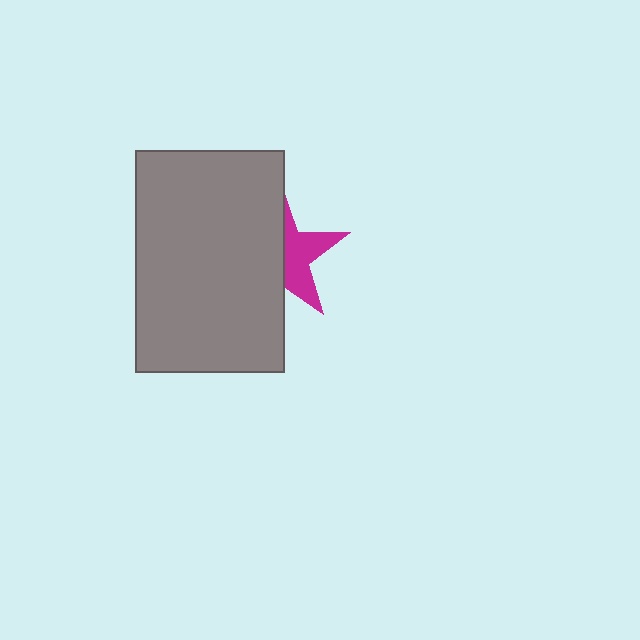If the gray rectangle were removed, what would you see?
You would see the complete magenta star.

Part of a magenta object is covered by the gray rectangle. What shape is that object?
It is a star.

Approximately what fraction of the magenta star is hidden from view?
Roughly 57% of the magenta star is hidden behind the gray rectangle.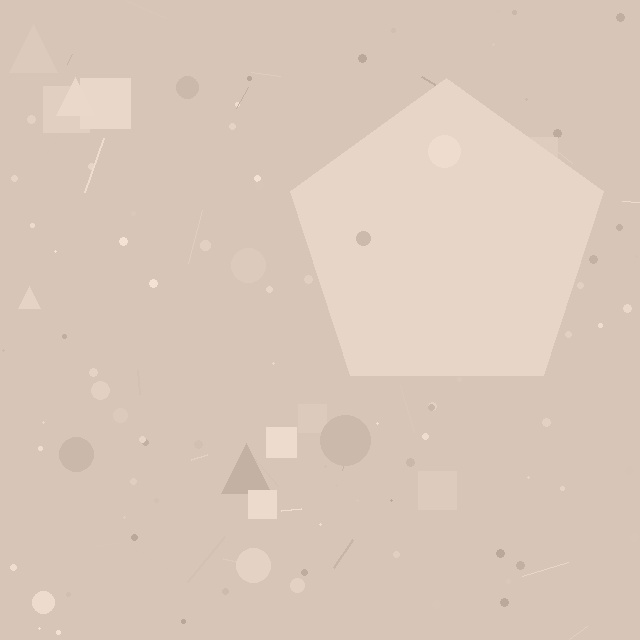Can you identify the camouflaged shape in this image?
The camouflaged shape is a pentagon.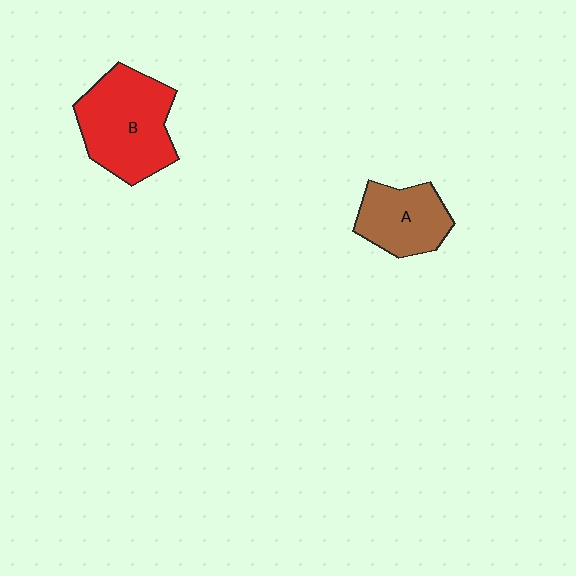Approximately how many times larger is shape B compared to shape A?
Approximately 1.6 times.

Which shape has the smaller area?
Shape A (brown).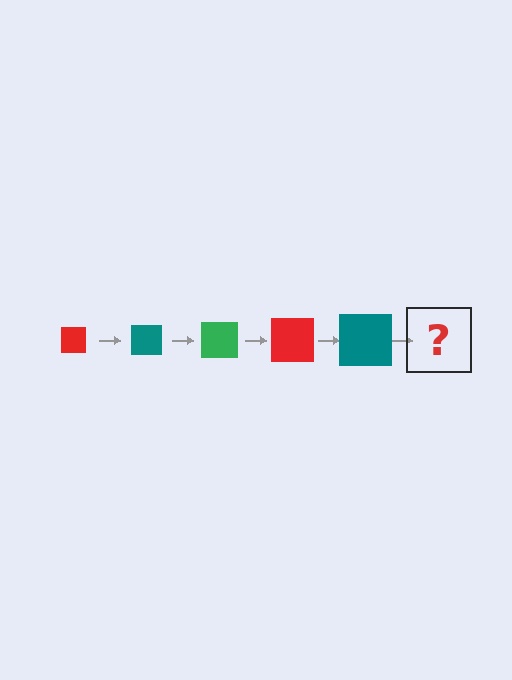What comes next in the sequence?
The next element should be a green square, larger than the previous one.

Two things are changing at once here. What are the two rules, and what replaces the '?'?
The two rules are that the square grows larger each step and the color cycles through red, teal, and green. The '?' should be a green square, larger than the previous one.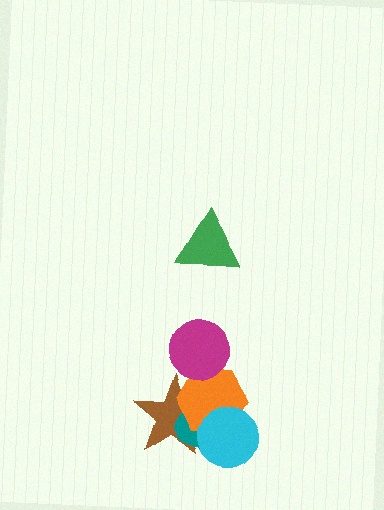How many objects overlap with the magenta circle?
1 object overlaps with the magenta circle.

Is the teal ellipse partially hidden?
Yes, it is partially covered by another shape.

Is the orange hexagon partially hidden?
Yes, it is partially covered by another shape.